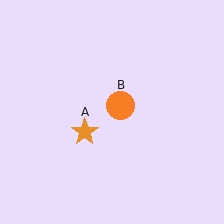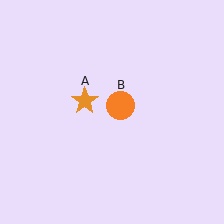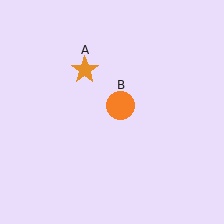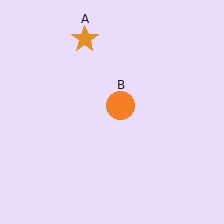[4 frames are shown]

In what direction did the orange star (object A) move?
The orange star (object A) moved up.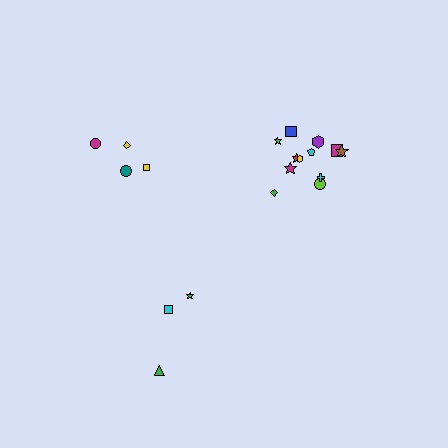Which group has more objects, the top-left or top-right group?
The top-right group.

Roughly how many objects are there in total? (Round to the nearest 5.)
Roughly 20 objects in total.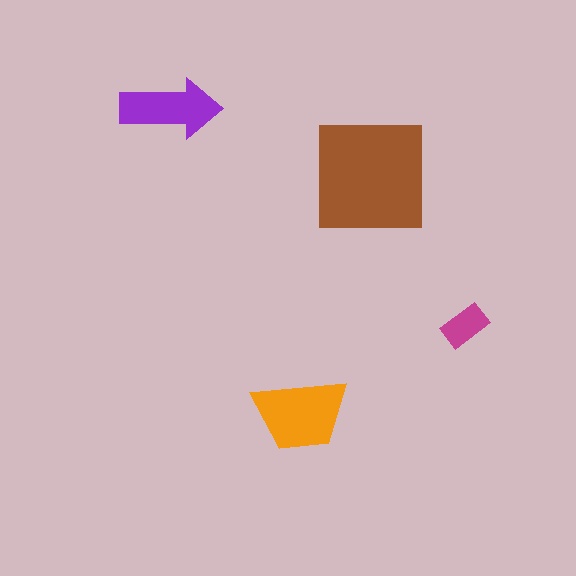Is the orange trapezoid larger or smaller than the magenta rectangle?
Larger.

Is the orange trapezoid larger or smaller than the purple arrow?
Larger.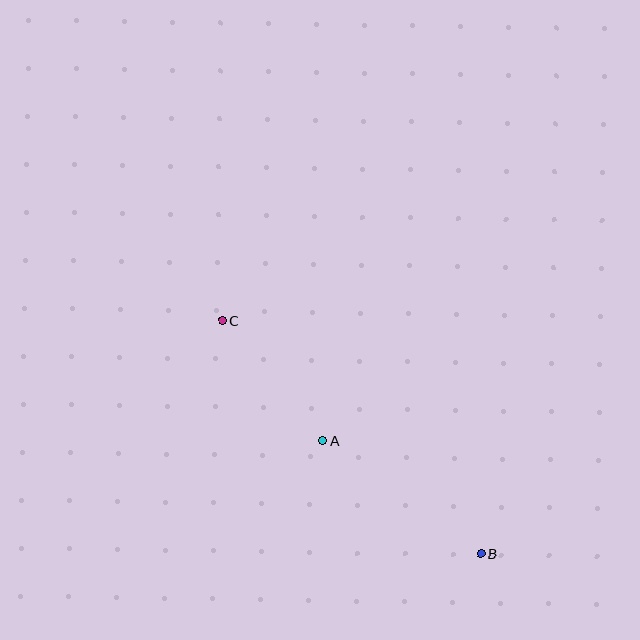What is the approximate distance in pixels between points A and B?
The distance between A and B is approximately 194 pixels.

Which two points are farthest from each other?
Points B and C are farthest from each other.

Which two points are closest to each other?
Points A and C are closest to each other.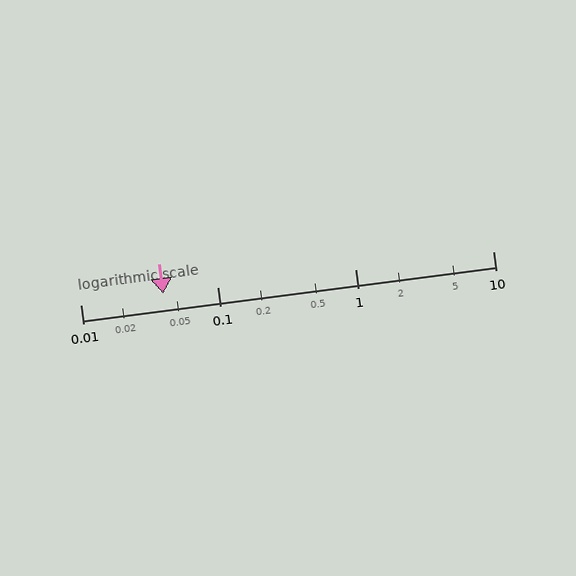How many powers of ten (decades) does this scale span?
The scale spans 3 decades, from 0.01 to 10.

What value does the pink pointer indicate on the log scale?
The pointer indicates approximately 0.04.